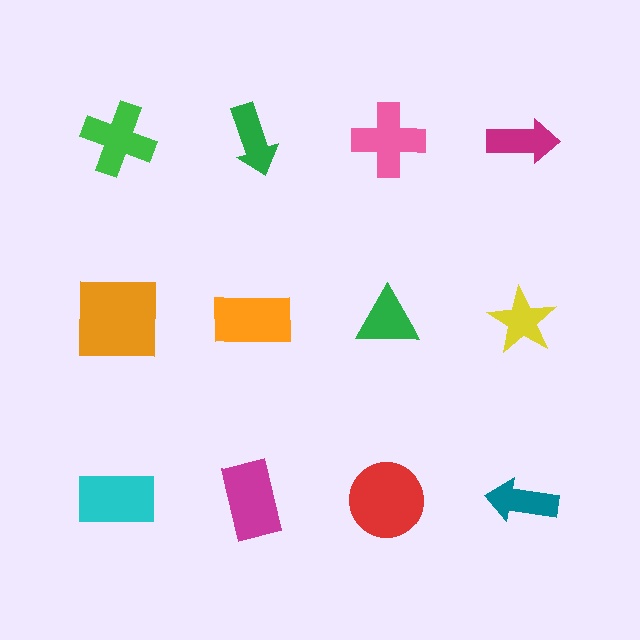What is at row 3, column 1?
A cyan rectangle.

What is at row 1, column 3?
A pink cross.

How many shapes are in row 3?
4 shapes.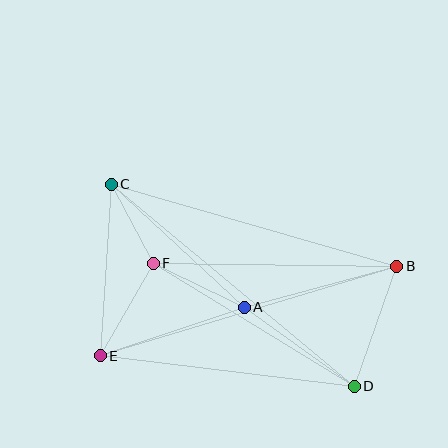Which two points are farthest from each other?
Points C and D are farthest from each other.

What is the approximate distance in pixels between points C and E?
The distance between C and E is approximately 172 pixels.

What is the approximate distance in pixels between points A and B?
The distance between A and B is approximately 158 pixels.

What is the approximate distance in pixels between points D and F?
The distance between D and F is approximately 236 pixels.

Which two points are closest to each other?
Points C and F are closest to each other.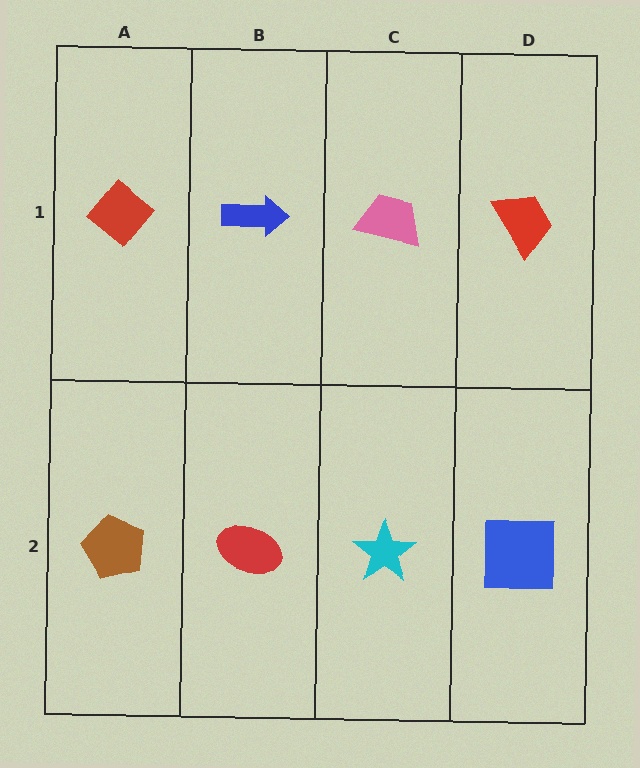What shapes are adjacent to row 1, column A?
A brown pentagon (row 2, column A), a blue arrow (row 1, column B).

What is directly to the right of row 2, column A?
A red ellipse.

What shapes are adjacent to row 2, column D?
A red trapezoid (row 1, column D), a cyan star (row 2, column C).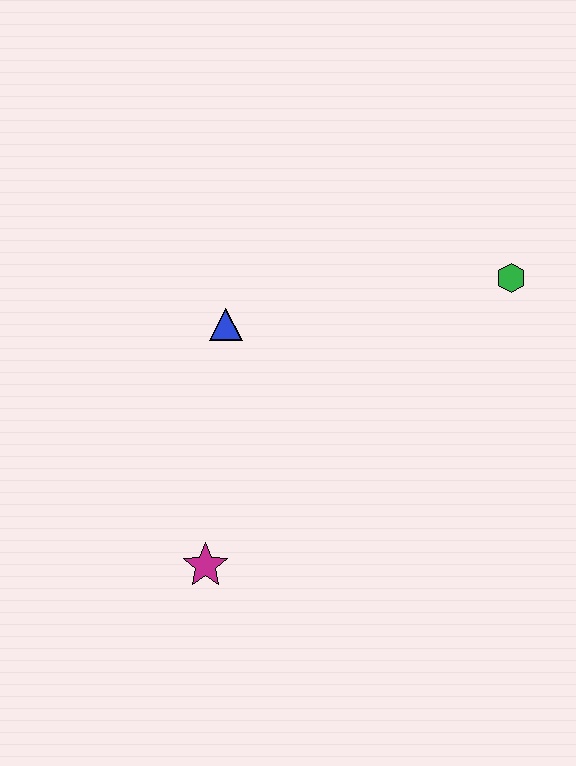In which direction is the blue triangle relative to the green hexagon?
The blue triangle is to the left of the green hexagon.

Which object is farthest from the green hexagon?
The magenta star is farthest from the green hexagon.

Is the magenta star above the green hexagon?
No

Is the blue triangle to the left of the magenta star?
No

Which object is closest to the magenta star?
The blue triangle is closest to the magenta star.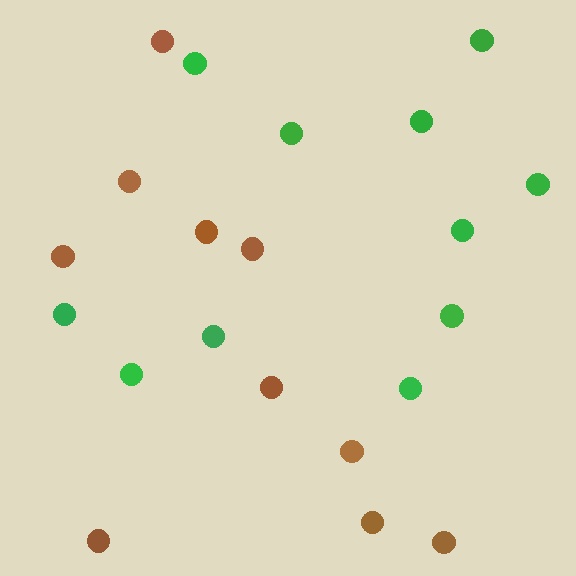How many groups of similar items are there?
There are 2 groups: one group of green circles (11) and one group of brown circles (10).